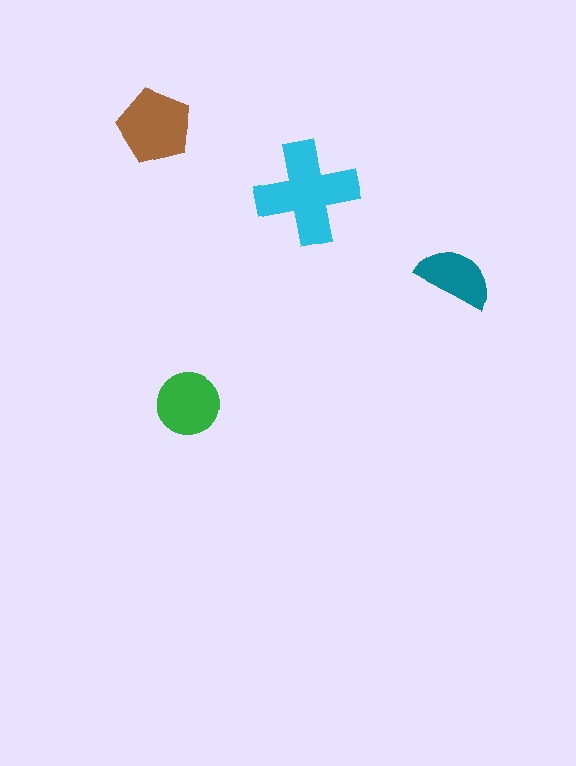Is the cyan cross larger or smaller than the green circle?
Larger.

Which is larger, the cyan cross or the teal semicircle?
The cyan cross.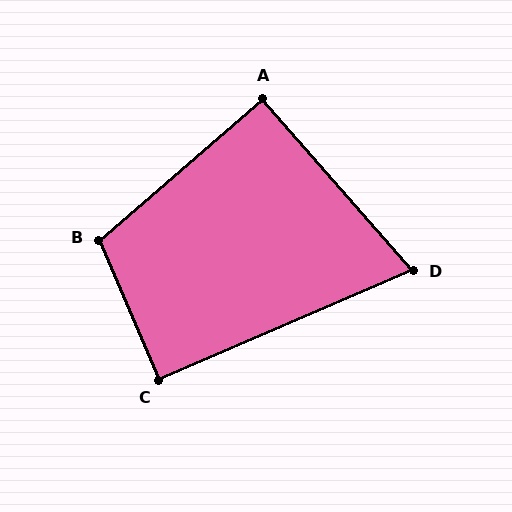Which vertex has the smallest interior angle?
D, at approximately 72 degrees.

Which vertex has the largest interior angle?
B, at approximately 108 degrees.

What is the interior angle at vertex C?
Approximately 90 degrees (approximately right).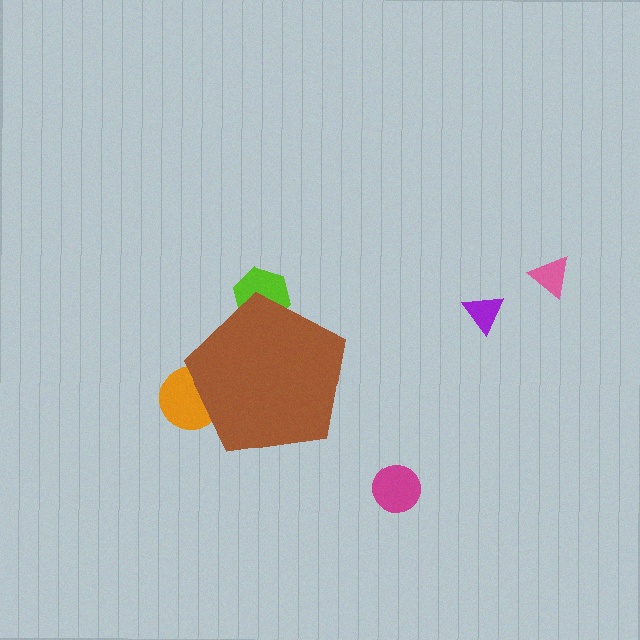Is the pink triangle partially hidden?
No, the pink triangle is fully visible.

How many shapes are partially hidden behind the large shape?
2 shapes are partially hidden.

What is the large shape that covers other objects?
A brown pentagon.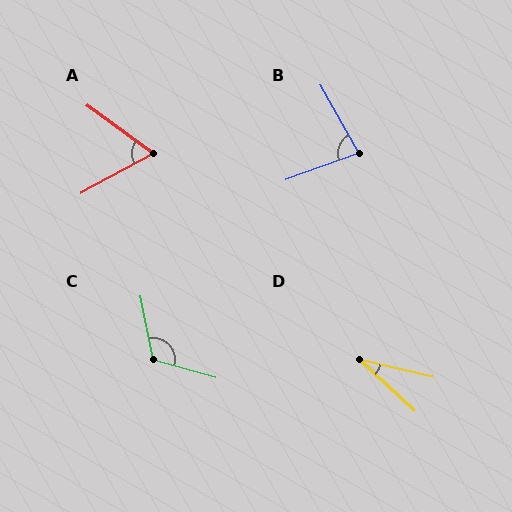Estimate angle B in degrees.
Approximately 80 degrees.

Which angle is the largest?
C, at approximately 117 degrees.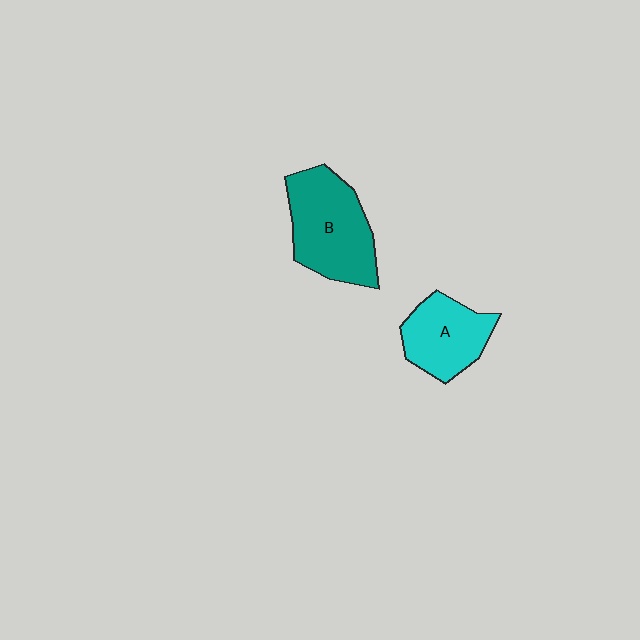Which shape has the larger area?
Shape B (teal).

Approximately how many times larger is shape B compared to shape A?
Approximately 1.4 times.